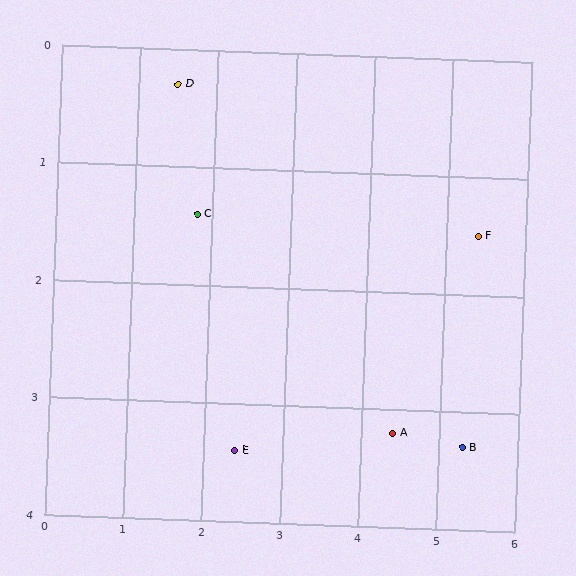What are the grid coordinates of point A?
Point A is at approximately (4.4, 3.2).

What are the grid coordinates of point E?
Point E is at approximately (2.4, 3.4).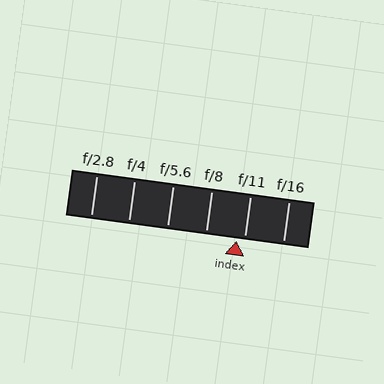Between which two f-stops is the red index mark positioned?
The index mark is between f/8 and f/11.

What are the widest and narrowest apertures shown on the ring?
The widest aperture shown is f/2.8 and the narrowest is f/16.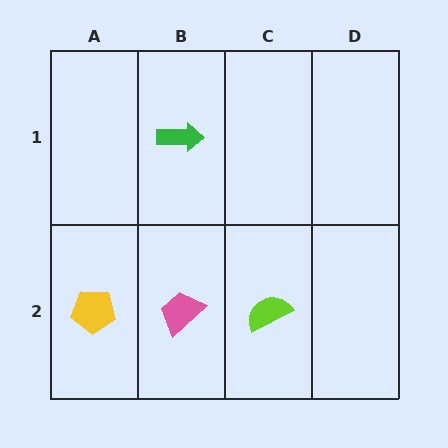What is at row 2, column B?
A pink trapezoid.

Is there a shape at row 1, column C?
No, that cell is empty.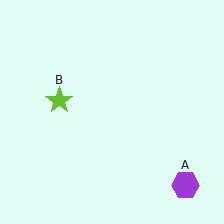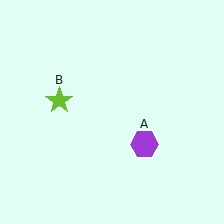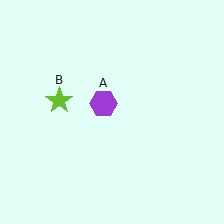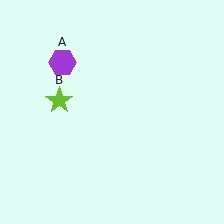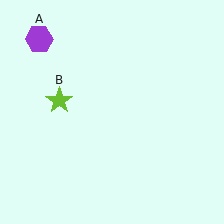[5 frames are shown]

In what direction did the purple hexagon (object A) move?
The purple hexagon (object A) moved up and to the left.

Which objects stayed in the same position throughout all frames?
Lime star (object B) remained stationary.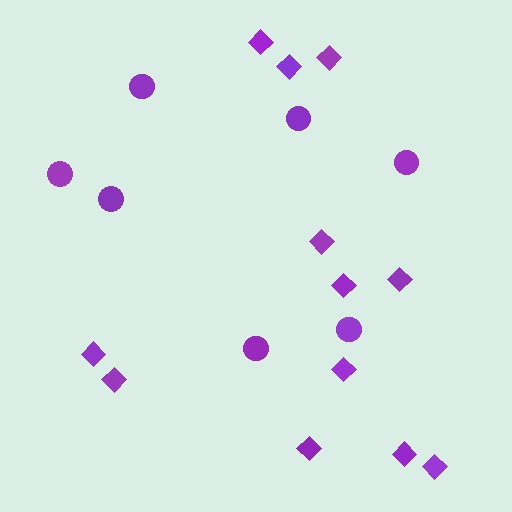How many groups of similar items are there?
There are 2 groups: one group of circles (7) and one group of diamonds (12).